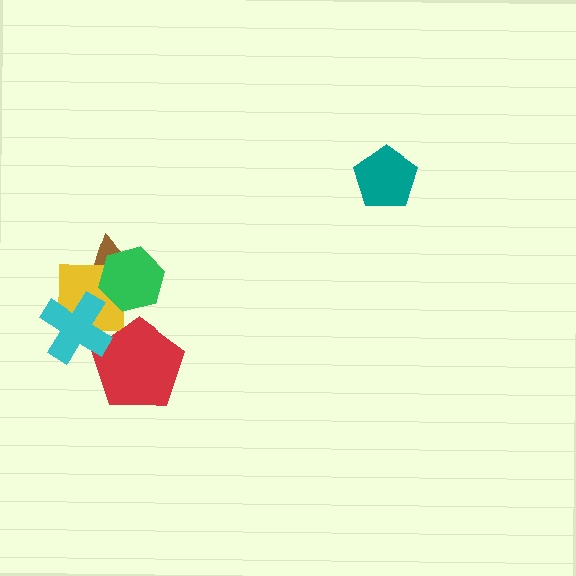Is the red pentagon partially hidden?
Yes, it is partially covered by another shape.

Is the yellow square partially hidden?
Yes, it is partially covered by another shape.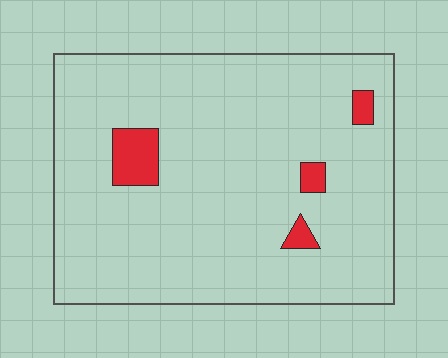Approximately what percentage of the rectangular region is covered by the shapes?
Approximately 5%.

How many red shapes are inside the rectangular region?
4.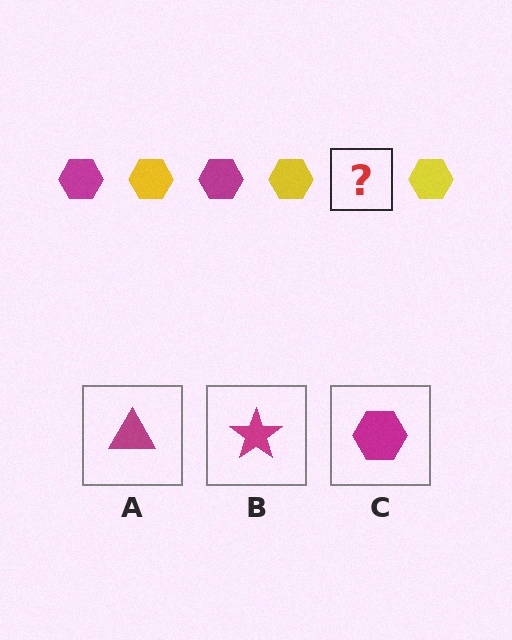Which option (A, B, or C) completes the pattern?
C.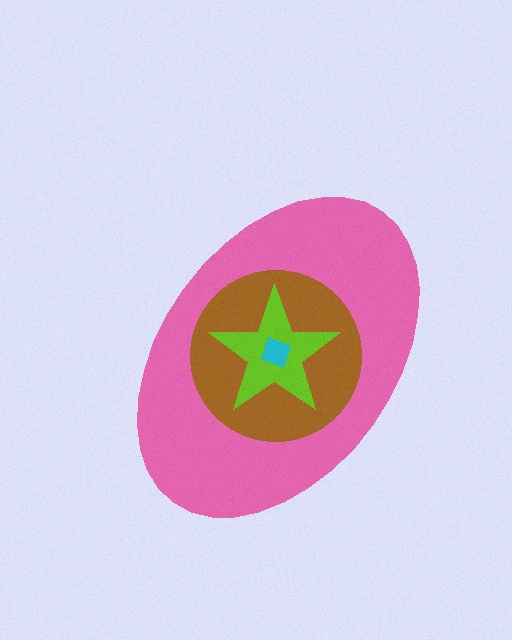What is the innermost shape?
The cyan square.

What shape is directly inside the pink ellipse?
The brown circle.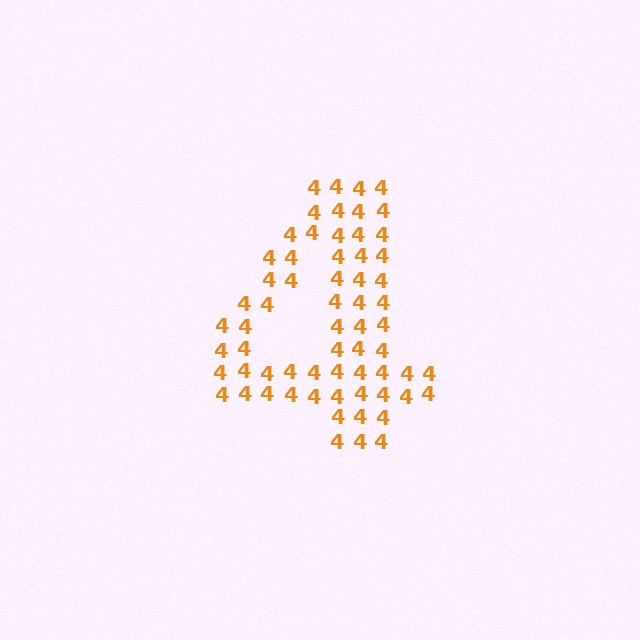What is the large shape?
The large shape is the digit 4.